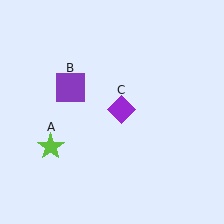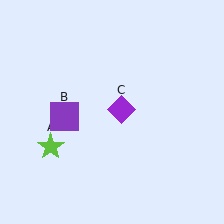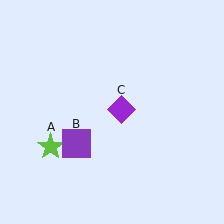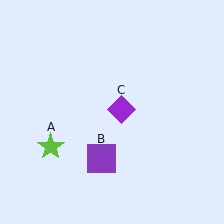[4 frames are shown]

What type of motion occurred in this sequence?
The purple square (object B) rotated counterclockwise around the center of the scene.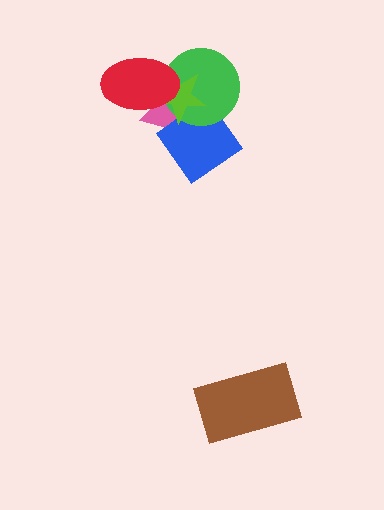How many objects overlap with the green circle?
4 objects overlap with the green circle.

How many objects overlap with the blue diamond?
3 objects overlap with the blue diamond.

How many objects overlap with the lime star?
4 objects overlap with the lime star.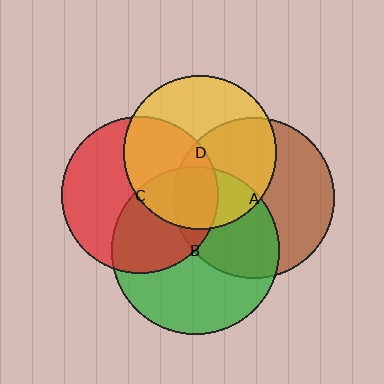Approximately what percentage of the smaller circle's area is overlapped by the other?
Approximately 45%.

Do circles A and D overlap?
Yes.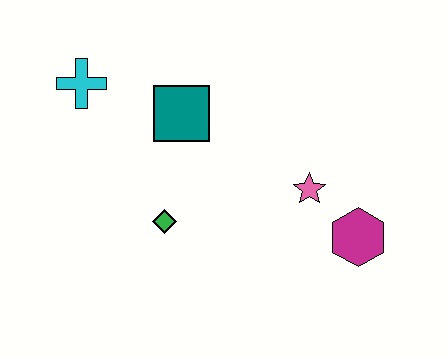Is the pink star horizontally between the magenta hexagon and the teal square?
Yes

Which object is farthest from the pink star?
The cyan cross is farthest from the pink star.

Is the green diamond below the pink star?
Yes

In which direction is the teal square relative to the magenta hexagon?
The teal square is to the left of the magenta hexagon.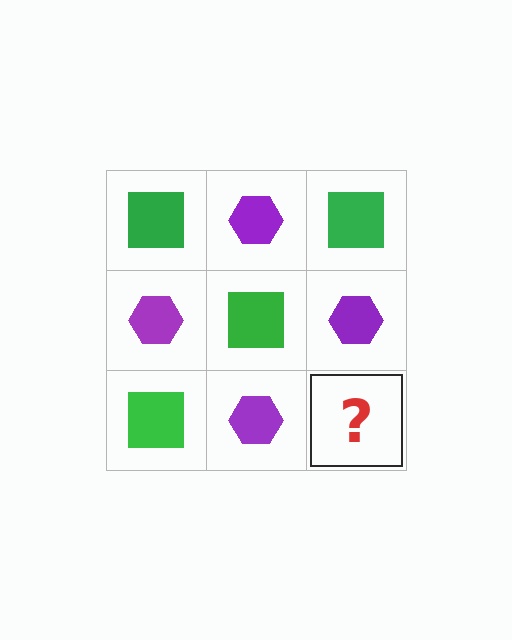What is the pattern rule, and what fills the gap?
The rule is that it alternates green square and purple hexagon in a checkerboard pattern. The gap should be filled with a green square.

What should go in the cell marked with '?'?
The missing cell should contain a green square.